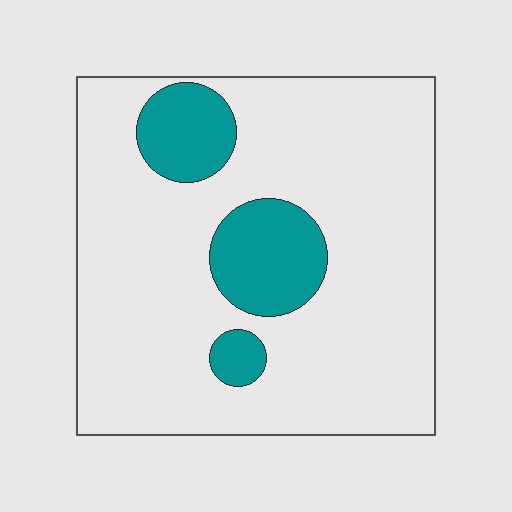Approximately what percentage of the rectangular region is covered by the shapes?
Approximately 15%.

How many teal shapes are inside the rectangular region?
3.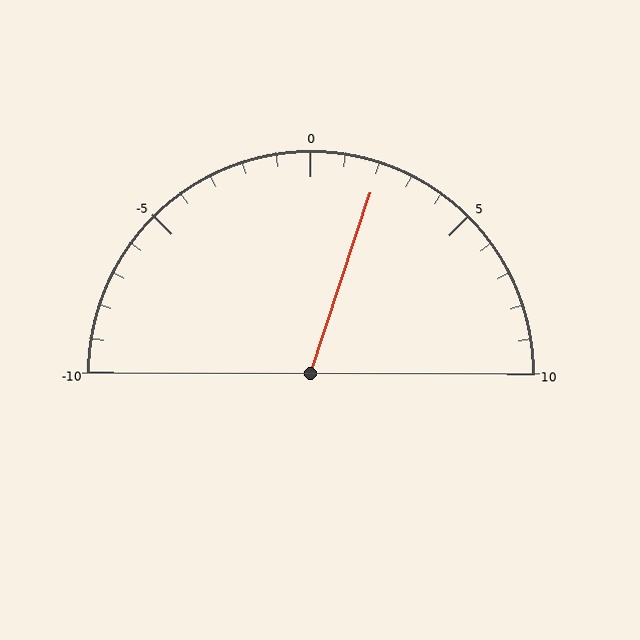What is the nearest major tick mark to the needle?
The nearest major tick mark is 0.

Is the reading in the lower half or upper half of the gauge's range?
The reading is in the upper half of the range (-10 to 10).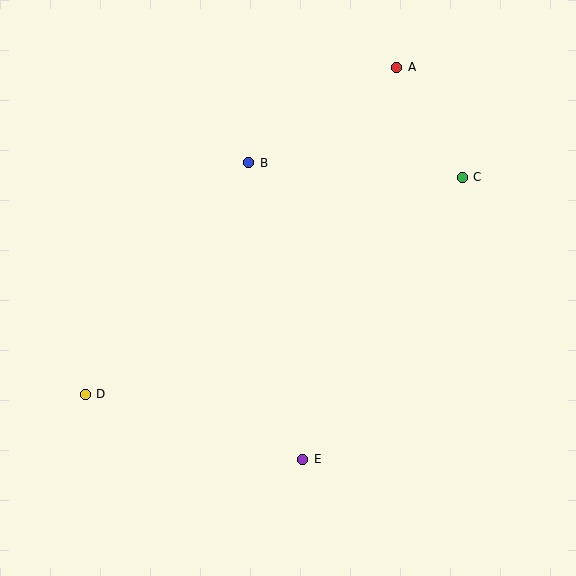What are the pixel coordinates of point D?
Point D is at (85, 394).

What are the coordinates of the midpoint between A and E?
The midpoint between A and E is at (350, 263).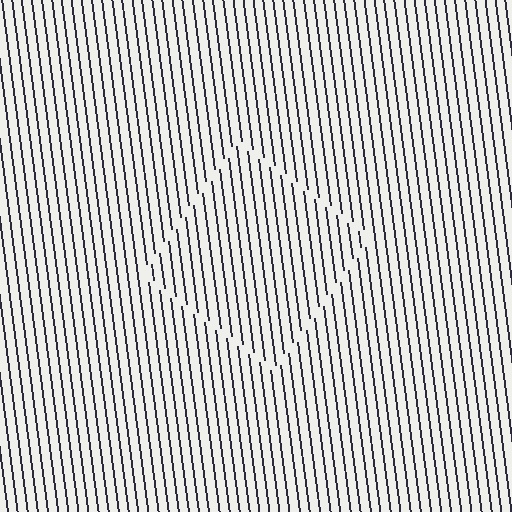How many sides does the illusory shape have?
4 sides — the line-ends trace a square.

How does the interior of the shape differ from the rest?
The interior of the shape contains the same grating, shifted by half a period — the contour is defined by the phase discontinuity where line-ends from the inner and outer gratings abut.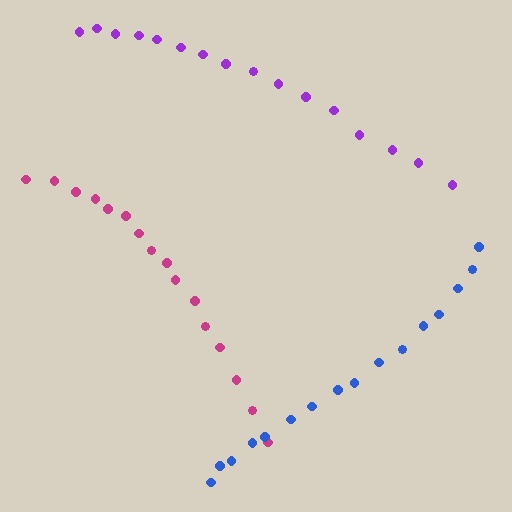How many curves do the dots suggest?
There are 3 distinct paths.